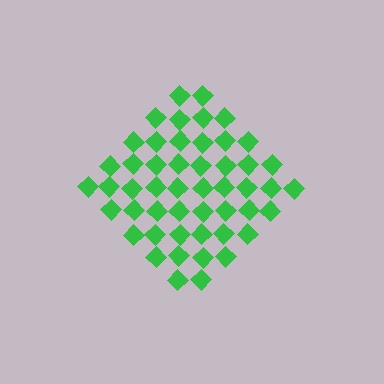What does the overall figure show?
The overall figure shows a diamond.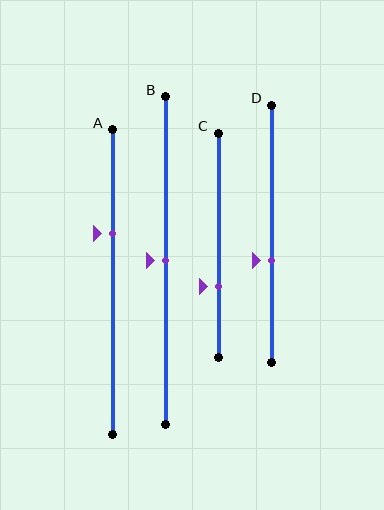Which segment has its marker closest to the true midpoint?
Segment B has its marker closest to the true midpoint.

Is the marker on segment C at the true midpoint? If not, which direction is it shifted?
No, the marker on segment C is shifted downward by about 18% of the segment length.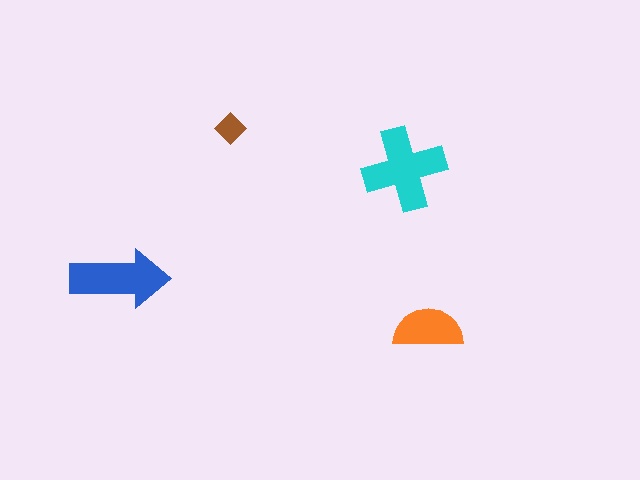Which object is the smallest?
The brown diamond.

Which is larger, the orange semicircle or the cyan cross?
The cyan cross.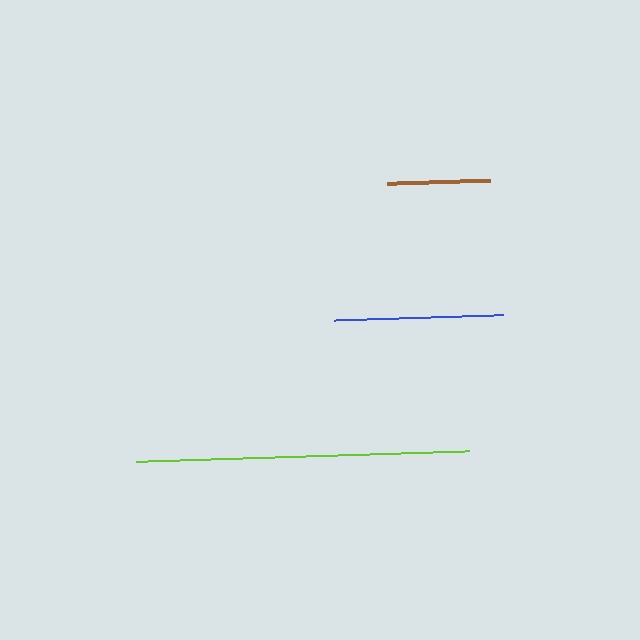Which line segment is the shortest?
The brown line is the shortest at approximately 104 pixels.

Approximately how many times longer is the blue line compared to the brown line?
The blue line is approximately 1.6 times the length of the brown line.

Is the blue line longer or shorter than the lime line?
The lime line is longer than the blue line.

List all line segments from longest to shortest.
From longest to shortest: lime, blue, brown.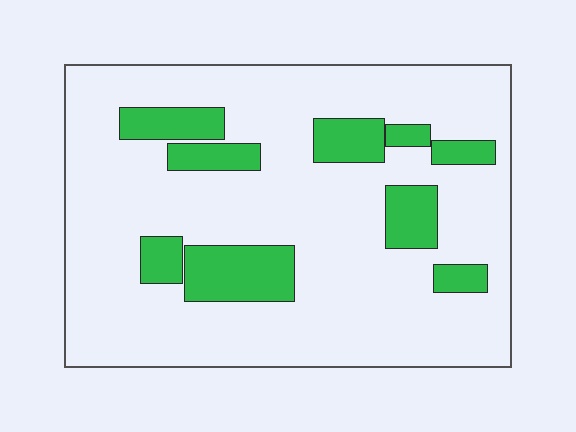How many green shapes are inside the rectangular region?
9.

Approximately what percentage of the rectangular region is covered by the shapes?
Approximately 20%.